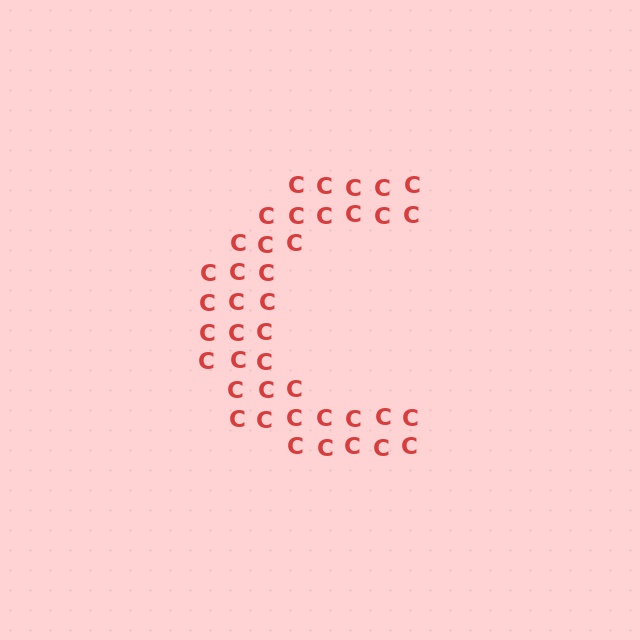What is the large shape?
The large shape is the letter C.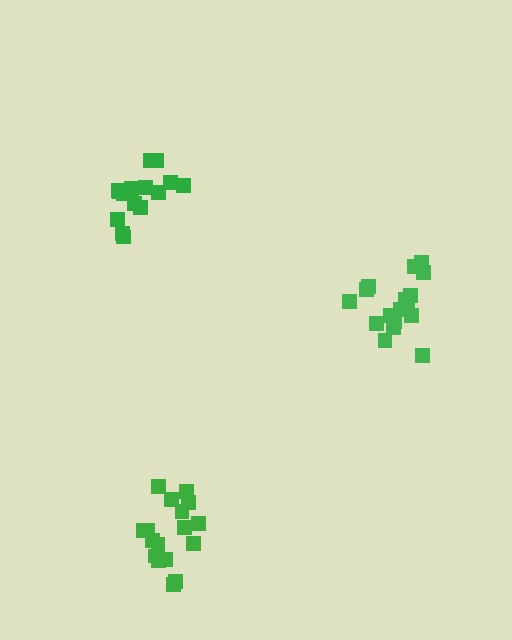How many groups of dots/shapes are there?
There are 3 groups.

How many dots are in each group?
Group 1: 17 dots, Group 2: 15 dots, Group 3: 17 dots (49 total).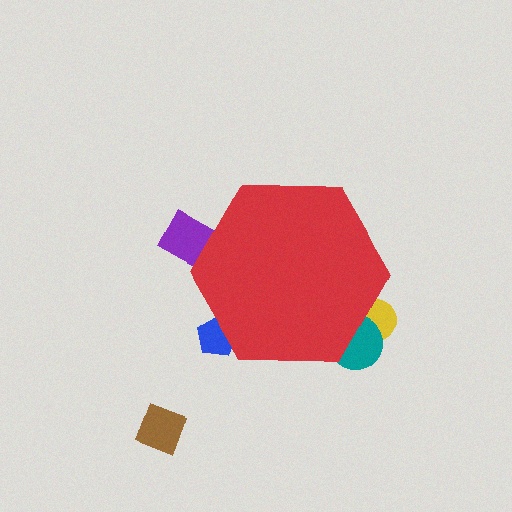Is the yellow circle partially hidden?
Yes, the yellow circle is partially hidden behind the red hexagon.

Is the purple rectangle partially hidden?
Yes, the purple rectangle is partially hidden behind the red hexagon.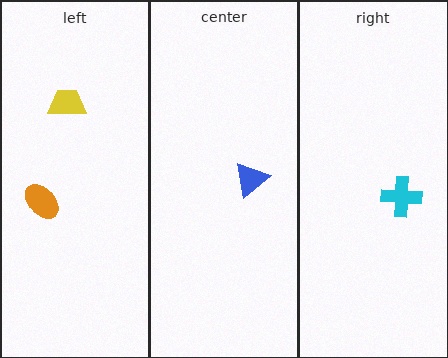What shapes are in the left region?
The orange ellipse, the yellow trapezoid.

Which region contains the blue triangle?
The center region.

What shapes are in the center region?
The blue triangle.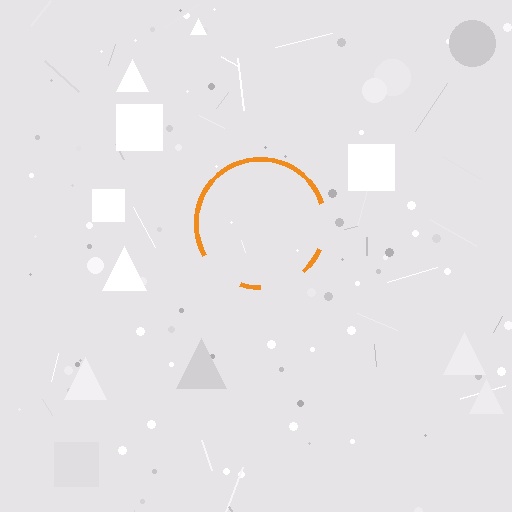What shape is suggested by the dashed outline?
The dashed outline suggests a circle.